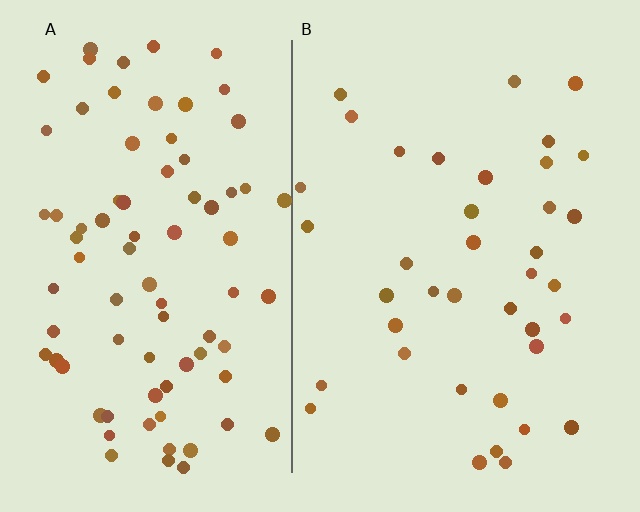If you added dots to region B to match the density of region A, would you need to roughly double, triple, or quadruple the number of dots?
Approximately double.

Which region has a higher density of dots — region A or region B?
A (the left).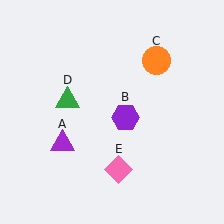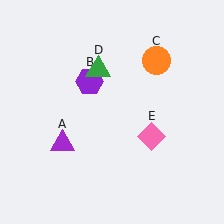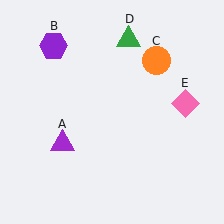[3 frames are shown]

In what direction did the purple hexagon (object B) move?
The purple hexagon (object B) moved up and to the left.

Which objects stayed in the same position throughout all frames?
Purple triangle (object A) and orange circle (object C) remained stationary.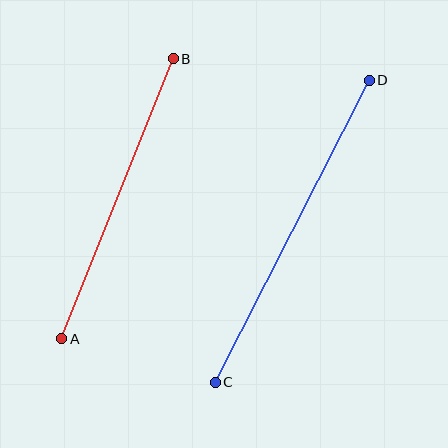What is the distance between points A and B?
The distance is approximately 301 pixels.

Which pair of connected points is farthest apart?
Points C and D are farthest apart.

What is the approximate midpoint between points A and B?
The midpoint is at approximately (118, 199) pixels.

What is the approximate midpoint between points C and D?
The midpoint is at approximately (292, 231) pixels.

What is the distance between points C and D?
The distance is approximately 339 pixels.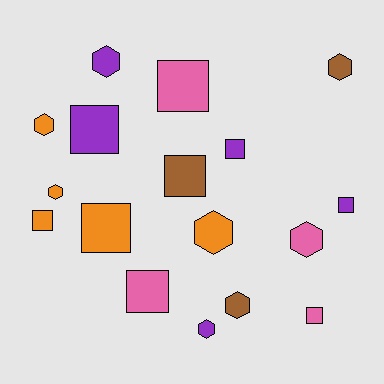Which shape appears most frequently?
Square, with 9 objects.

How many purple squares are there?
There are 3 purple squares.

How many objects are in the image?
There are 17 objects.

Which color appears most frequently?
Orange, with 5 objects.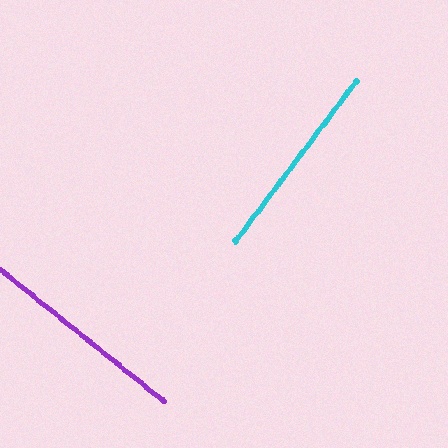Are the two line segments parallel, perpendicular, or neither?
Perpendicular — they meet at approximately 88°.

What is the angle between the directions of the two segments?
Approximately 88 degrees.